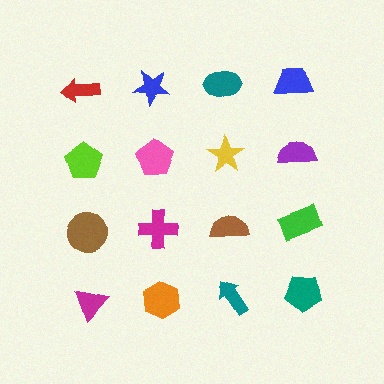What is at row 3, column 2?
A magenta cross.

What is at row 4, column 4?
A teal pentagon.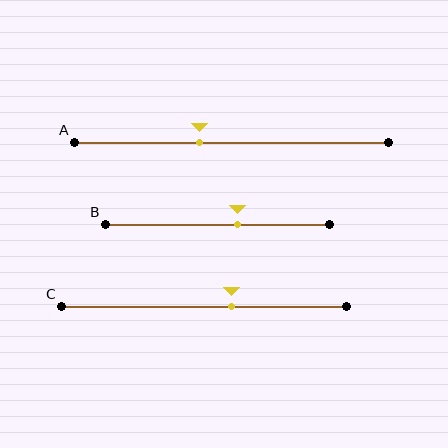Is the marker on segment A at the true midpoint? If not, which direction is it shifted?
No, the marker on segment A is shifted to the left by about 10% of the segment length.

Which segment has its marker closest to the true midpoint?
Segment B has its marker closest to the true midpoint.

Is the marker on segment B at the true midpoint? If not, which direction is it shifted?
No, the marker on segment B is shifted to the right by about 9% of the segment length.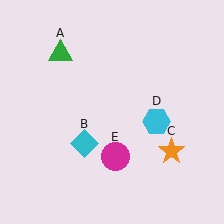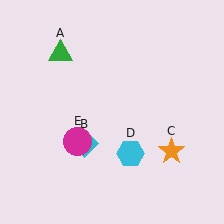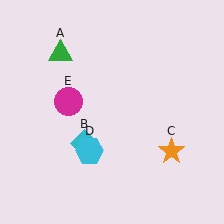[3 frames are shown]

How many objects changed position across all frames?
2 objects changed position: cyan hexagon (object D), magenta circle (object E).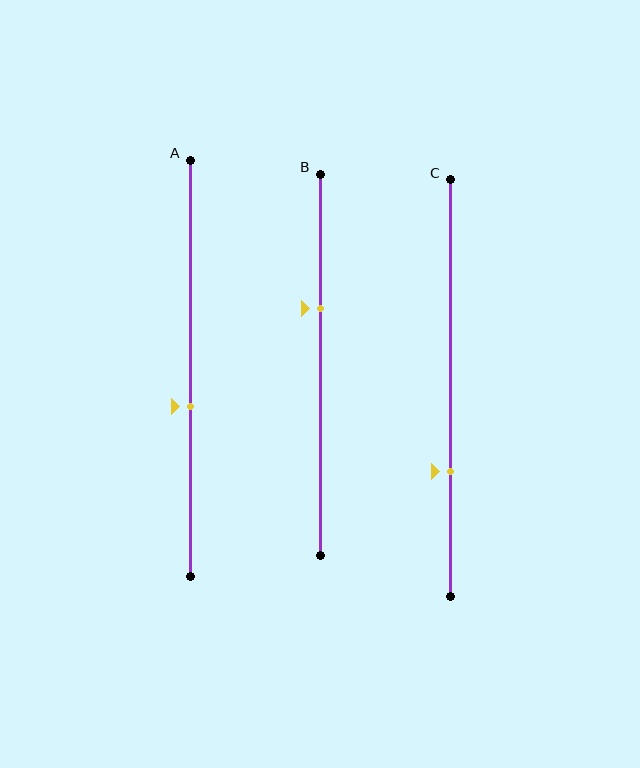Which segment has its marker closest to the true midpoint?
Segment A has its marker closest to the true midpoint.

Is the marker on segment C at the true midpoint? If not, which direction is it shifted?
No, the marker on segment C is shifted downward by about 20% of the segment length.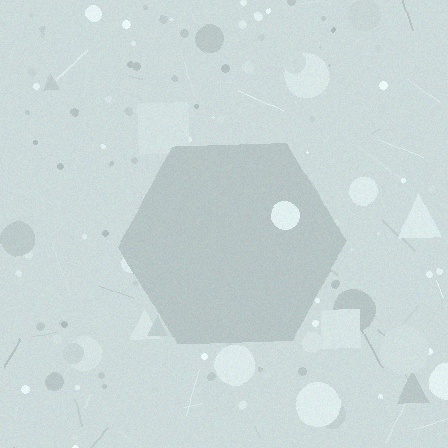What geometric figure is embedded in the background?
A hexagon is embedded in the background.